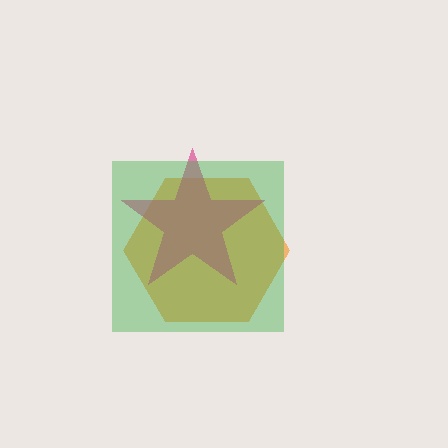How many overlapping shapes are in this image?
There are 3 overlapping shapes in the image.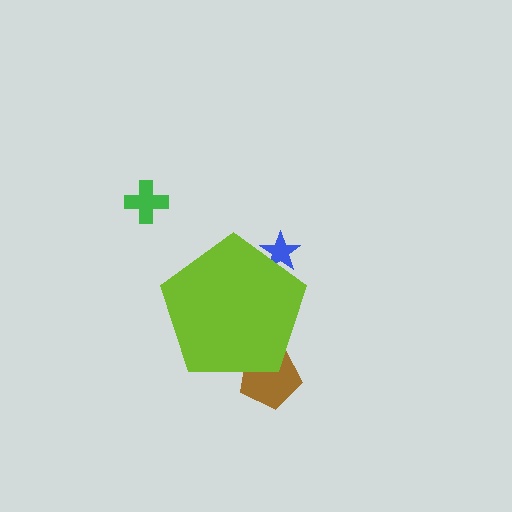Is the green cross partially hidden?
No, the green cross is fully visible.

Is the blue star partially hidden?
Yes, the blue star is partially hidden behind the lime pentagon.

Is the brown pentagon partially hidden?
Yes, the brown pentagon is partially hidden behind the lime pentagon.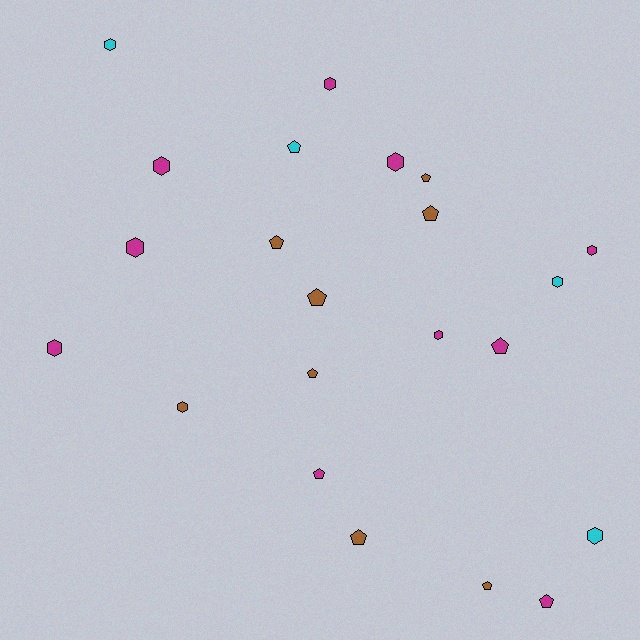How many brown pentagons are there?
There are 7 brown pentagons.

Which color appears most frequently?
Magenta, with 10 objects.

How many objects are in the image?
There are 22 objects.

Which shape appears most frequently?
Hexagon, with 11 objects.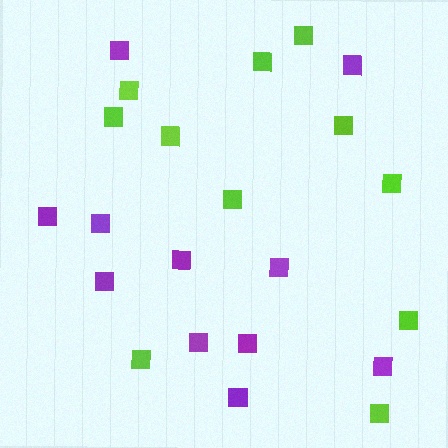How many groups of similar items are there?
There are 2 groups: one group of purple squares (11) and one group of lime squares (11).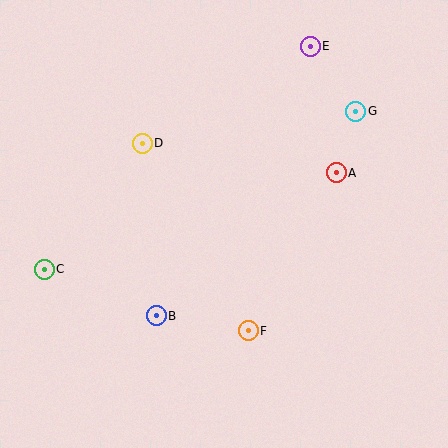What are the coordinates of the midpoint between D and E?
The midpoint between D and E is at (226, 95).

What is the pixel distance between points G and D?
The distance between G and D is 216 pixels.